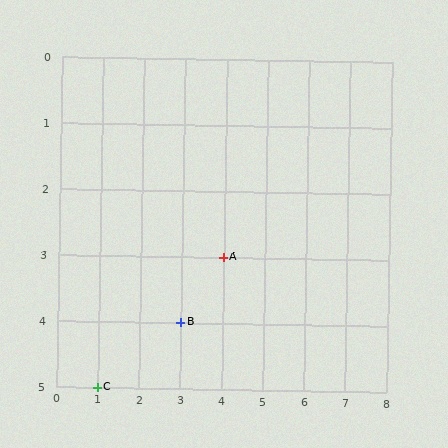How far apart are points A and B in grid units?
Points A and B are 1 column and 1 row apart (about 1.4 grid units diagonally).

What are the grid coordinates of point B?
Point B is at grid coordinates (3, 4).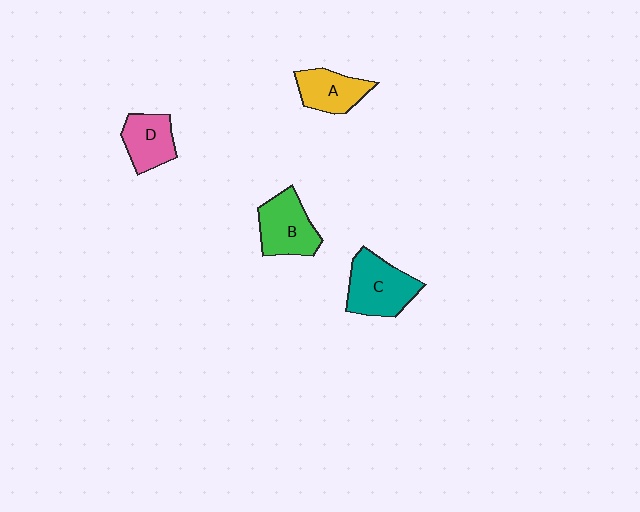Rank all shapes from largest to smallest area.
From largest to smallest: C (teal), B (green), D (pink), A (yellow).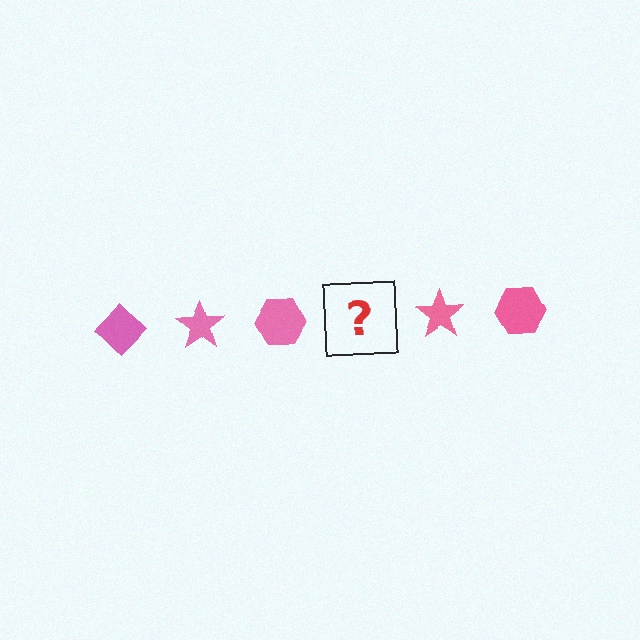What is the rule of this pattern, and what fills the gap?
The rule is that the pattern cycles through diamond, star, hexagon shapes in pink. The gap should be filled with a pink diamond.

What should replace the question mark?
The question mark should be replaced with a pink diamond.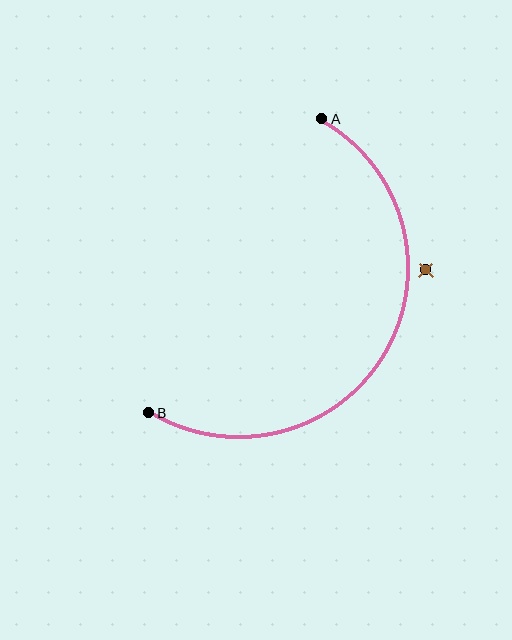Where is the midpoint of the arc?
The arc midpoint is the point on the curve farthest from the straight line joining A and B. It sits to the right of that line.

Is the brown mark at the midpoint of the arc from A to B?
No — the brown mark does not lie on the arc at all. It sits slightly outside the curve.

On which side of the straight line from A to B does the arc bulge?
The arc bulges to the right of the straight line connecting A and B.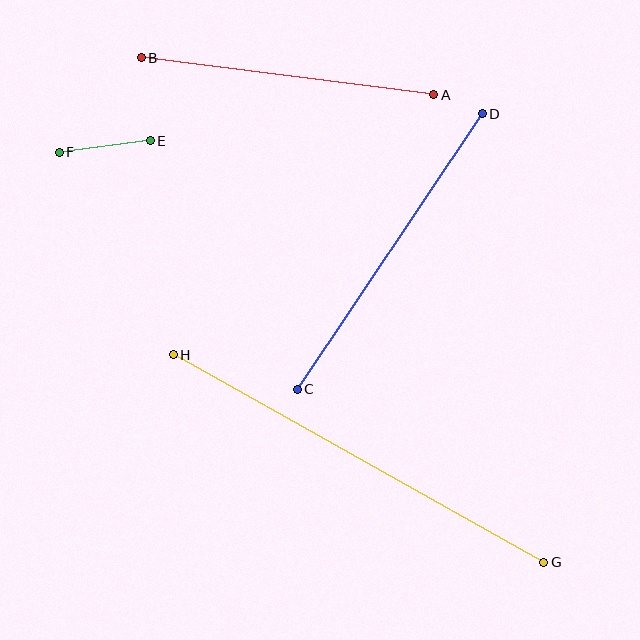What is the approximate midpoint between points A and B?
The midpoint is at approximately (288, 76) pixels.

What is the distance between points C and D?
The distance is approximately 332 pixels.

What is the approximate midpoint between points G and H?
The midpoint is at approximately (359, 459) pixels.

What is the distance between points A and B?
The distance is approximately 295 pixels.